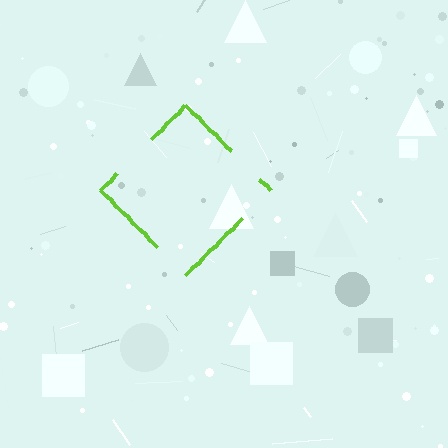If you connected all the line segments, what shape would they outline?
They would outline a diamond.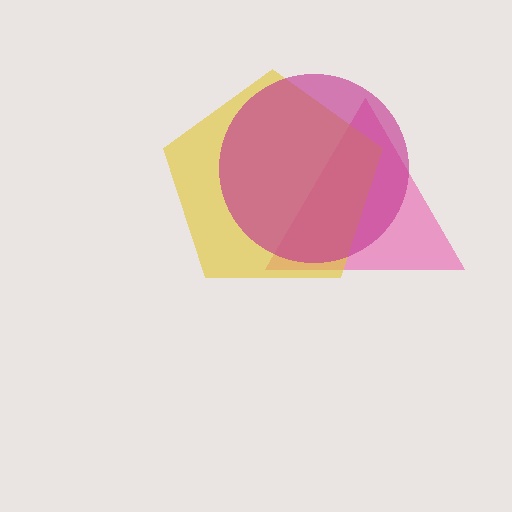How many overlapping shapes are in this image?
There are 3 overlapping shapes in the image.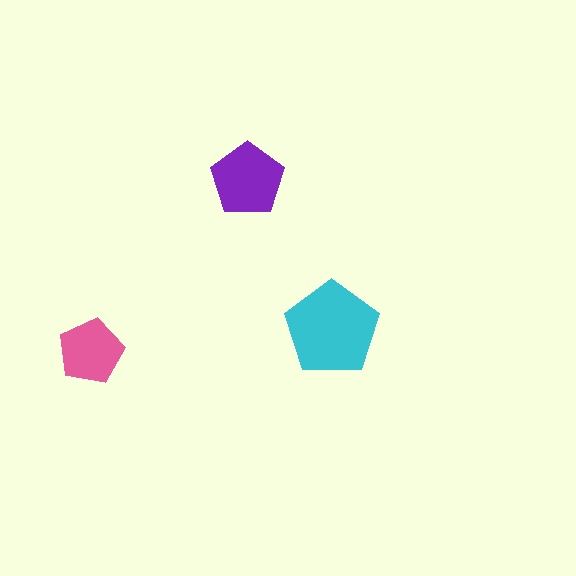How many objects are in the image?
There are 3 objects in the image.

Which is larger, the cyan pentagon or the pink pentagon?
The cyan one.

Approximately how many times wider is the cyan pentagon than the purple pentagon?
About 1.5 times wider.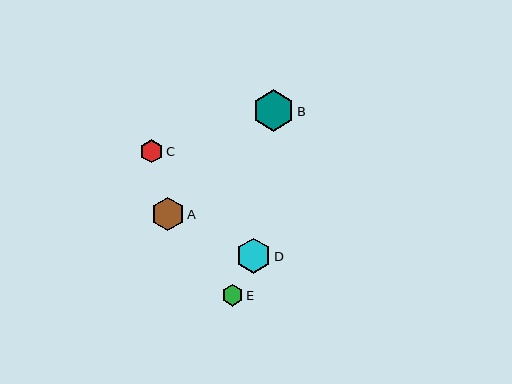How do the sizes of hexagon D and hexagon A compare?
Hexagon D and hexagon A are approximately the same size.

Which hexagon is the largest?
Hexagon B is the largest with a size of approximately 41 pixels.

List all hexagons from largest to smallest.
From largest to smallest: B, D, A, C, E.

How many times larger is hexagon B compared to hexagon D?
Hexagon B is approximately 1.2 times the size of hexagon D.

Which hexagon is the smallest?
Hexagon E is the smallest with a size of approximately 21 pixels.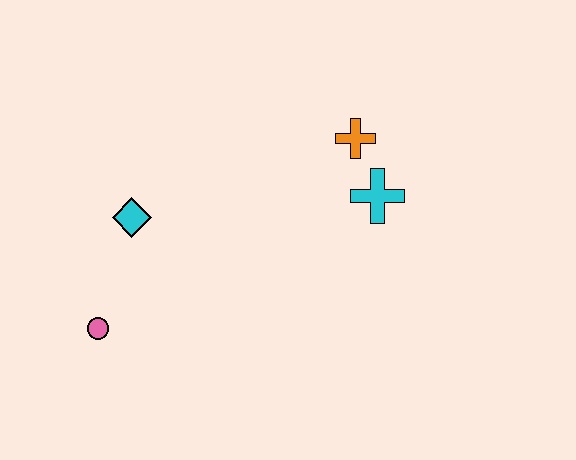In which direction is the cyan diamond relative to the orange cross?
The cyan diamond is to the left of the orange cross.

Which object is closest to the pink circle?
The cyan diamond is closest to the pink circle.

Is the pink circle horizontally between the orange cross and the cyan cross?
No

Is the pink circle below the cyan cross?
Yes